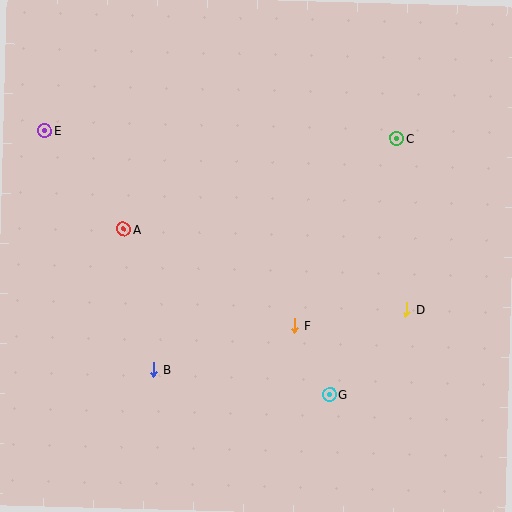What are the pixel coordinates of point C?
Point C is at (397, 138).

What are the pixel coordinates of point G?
Point G is at (329, 395).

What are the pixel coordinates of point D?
Point D is at (406, 310).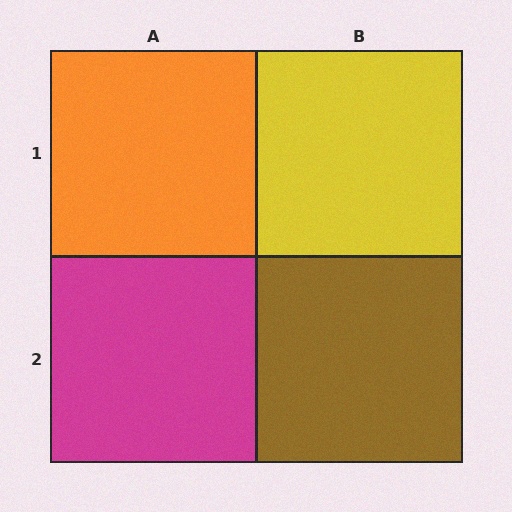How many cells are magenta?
1 cell is magenta.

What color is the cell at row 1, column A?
Orange.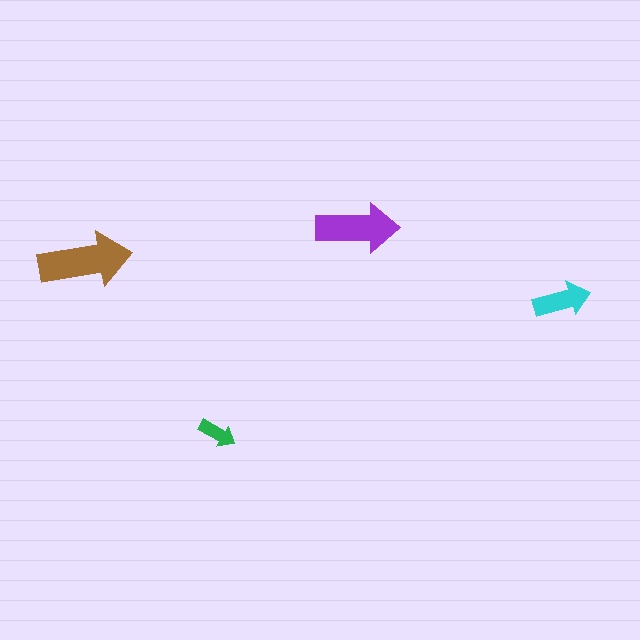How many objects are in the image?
There are 4 objects in the image.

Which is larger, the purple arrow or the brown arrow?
The brown one.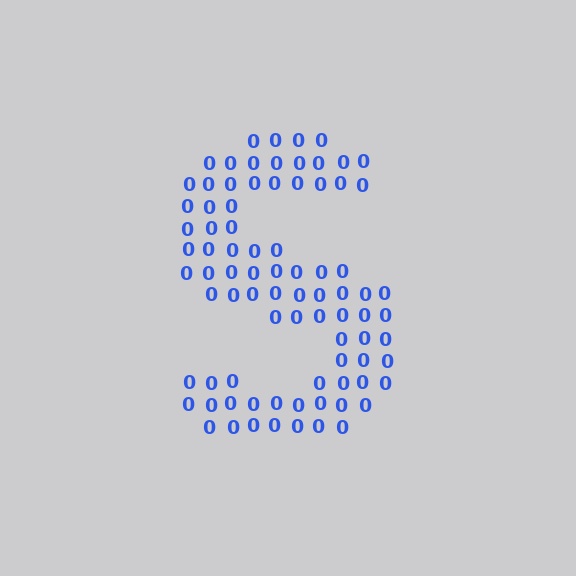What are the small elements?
The small elements are digit 0's.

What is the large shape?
The large shape is the letter S.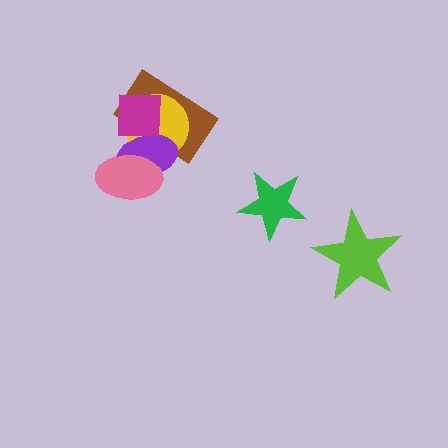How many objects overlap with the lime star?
0 objects overlap with the lime star.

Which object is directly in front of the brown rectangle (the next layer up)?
The yellow circle is directly in front of the brown rectangle.